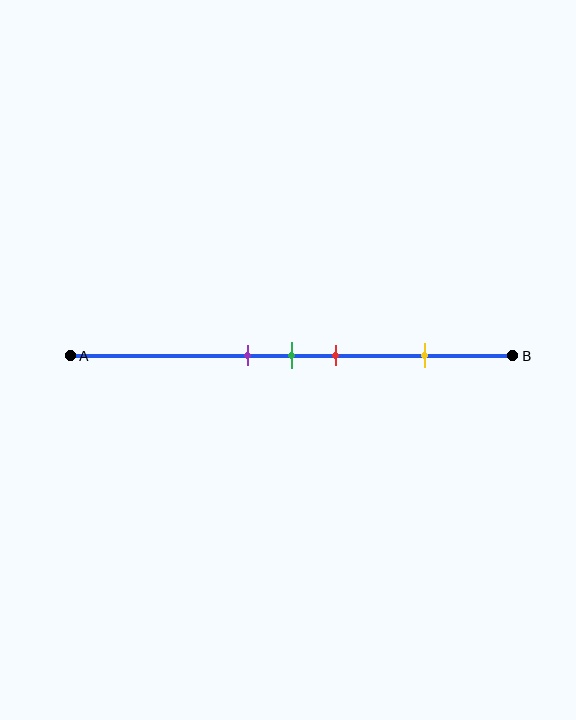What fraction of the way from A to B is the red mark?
The red mark is approximately 60% (0.6) of the way from A to B.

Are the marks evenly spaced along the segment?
No, the marks are not evenly spaced.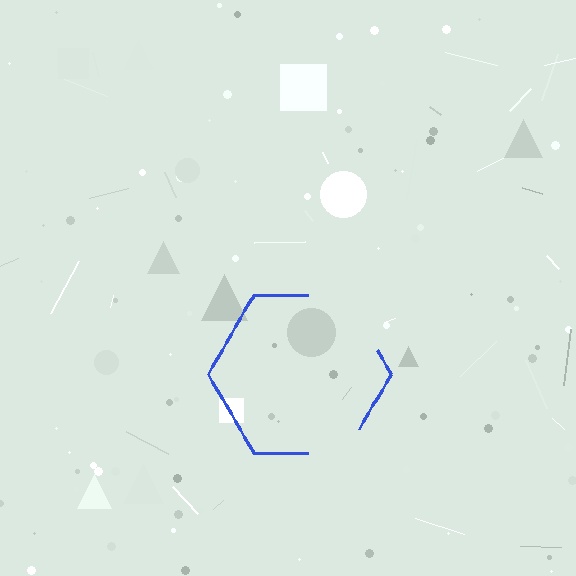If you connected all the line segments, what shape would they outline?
They would outline a hexagon.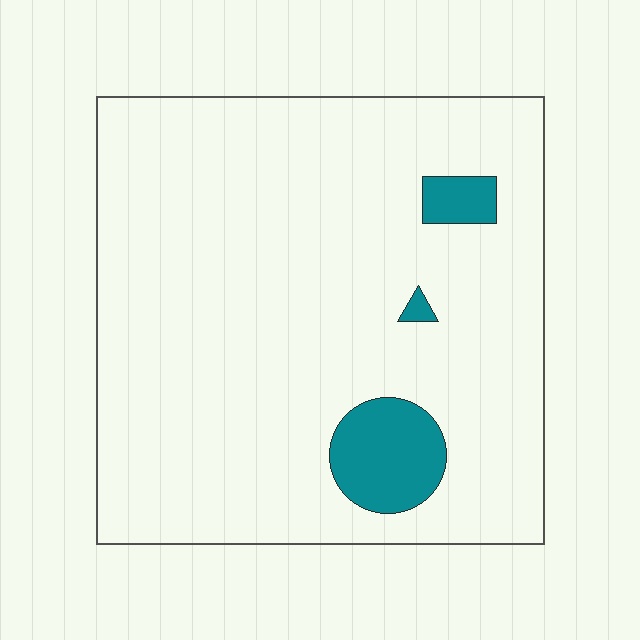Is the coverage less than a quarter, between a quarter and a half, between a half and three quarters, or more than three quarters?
Less than a quarter.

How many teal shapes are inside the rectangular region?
3.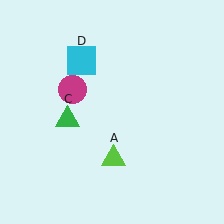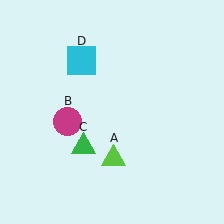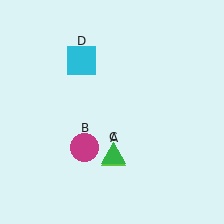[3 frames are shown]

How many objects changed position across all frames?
2 objects changed position: magenta circle (object B), green triangle (object C).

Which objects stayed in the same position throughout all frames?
Lime triangle (object A) and cyan square (object D) remained stationary.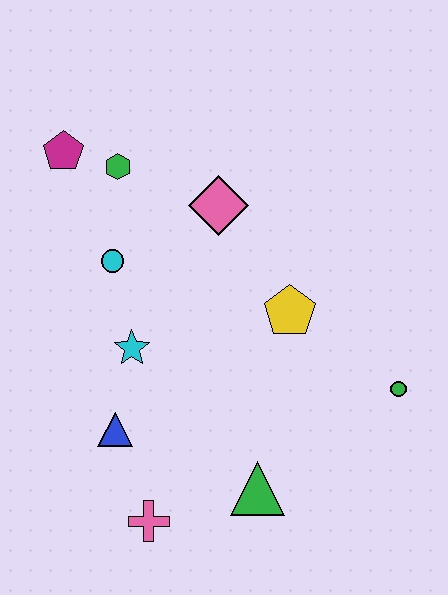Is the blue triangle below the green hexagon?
Yes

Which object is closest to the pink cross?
The blue triangle is closest to the pink cross.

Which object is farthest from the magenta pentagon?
The green circle is farthest from the magenta pentagon.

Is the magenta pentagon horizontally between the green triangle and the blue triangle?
No